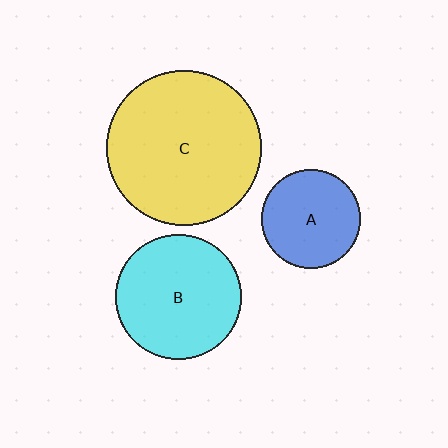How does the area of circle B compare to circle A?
Approximately 1.6 times.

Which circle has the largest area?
Circle C (yellow).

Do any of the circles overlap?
No, none of the circles overlap.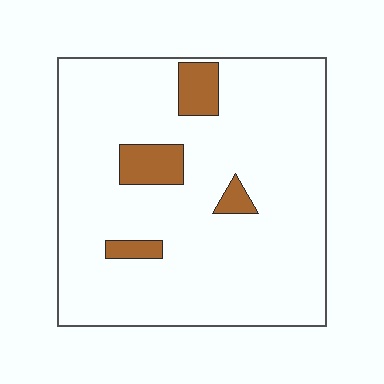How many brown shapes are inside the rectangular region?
4.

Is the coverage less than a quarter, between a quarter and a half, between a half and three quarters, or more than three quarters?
Less than a quarter.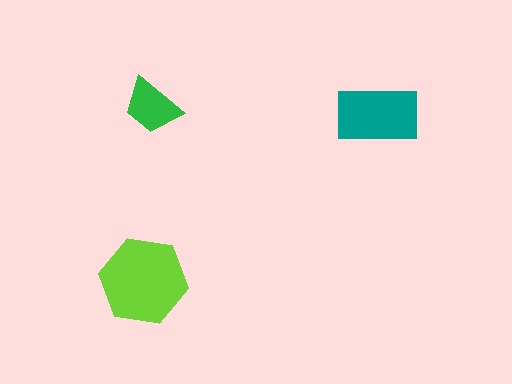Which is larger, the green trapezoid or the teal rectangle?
The teal rectangle.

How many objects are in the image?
There are 3 objects in the image.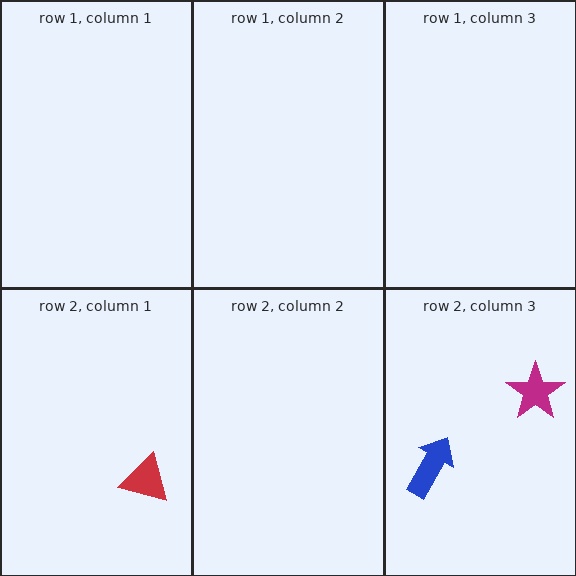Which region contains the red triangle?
The row 2, column 1 region.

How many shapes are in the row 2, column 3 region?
2.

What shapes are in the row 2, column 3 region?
The blue arrow, the magenta star.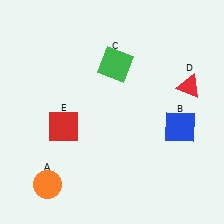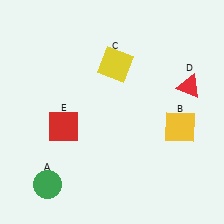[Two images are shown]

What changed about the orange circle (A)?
In Image 1, A is orange. In Image 2, it changed to green.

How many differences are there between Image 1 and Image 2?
There are 3 differences between the two images.